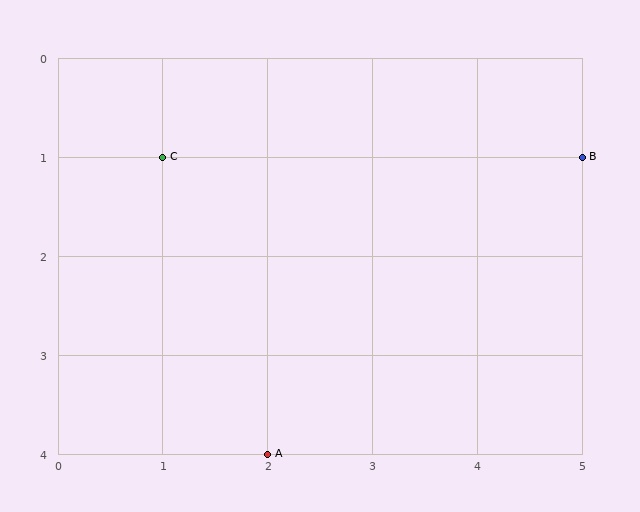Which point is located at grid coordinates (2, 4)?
Point A is at (2, 4).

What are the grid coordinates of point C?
Point C is at grid coordinates (1, 1).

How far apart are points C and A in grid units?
Points C and A are 1 column and 3 rows apart (about 3.2 grid units diagonally).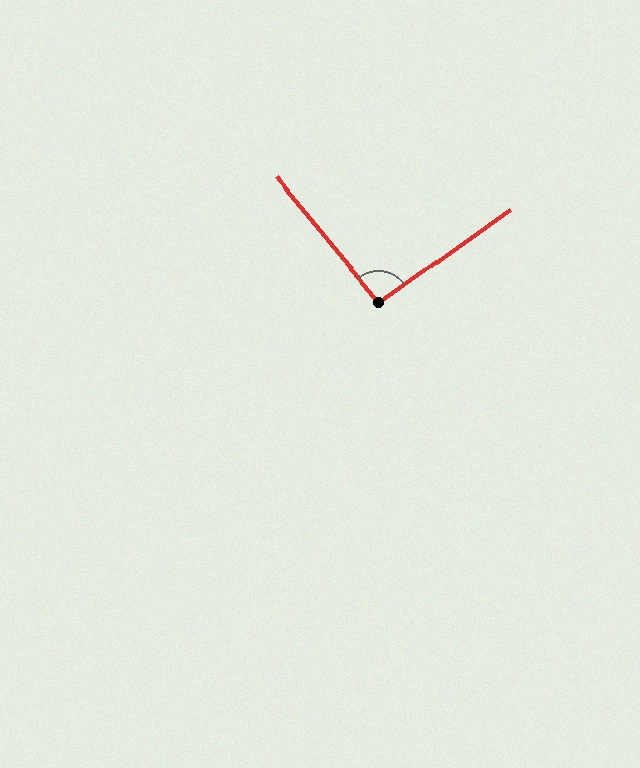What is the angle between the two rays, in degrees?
Approximately 94 degrees.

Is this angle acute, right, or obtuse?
It is approximately a right angle.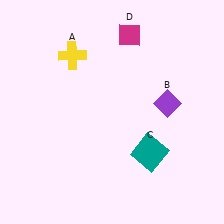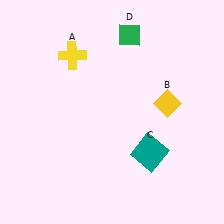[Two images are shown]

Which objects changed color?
B changed from purple to yellow. D changed from magenta to green.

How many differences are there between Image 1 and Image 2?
There are 2 differences between the two images.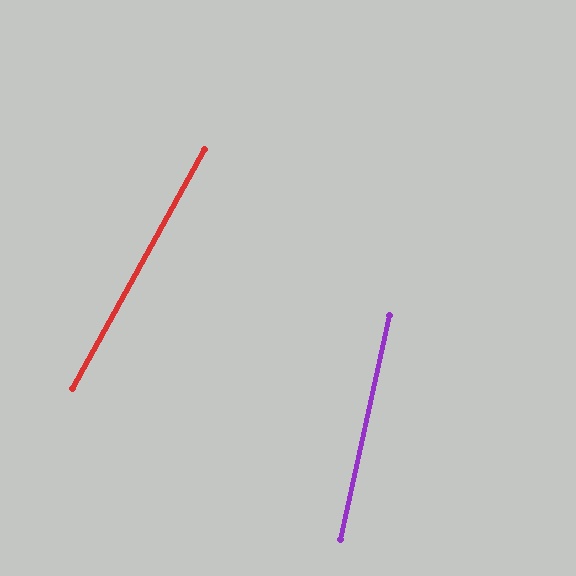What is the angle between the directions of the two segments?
Approximately 17 degrees.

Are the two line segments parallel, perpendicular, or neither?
Neither parallel nor perpendicular — they differ by about 17°.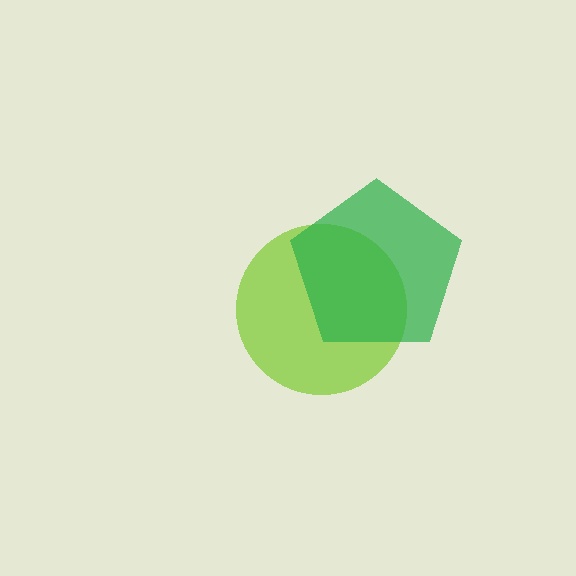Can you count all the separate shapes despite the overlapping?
Yes, there are 2 separate shapes.